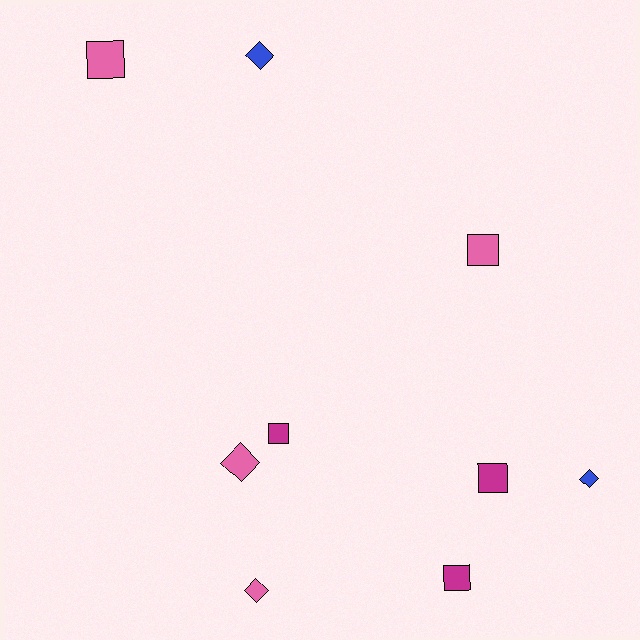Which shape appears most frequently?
Square, with 5 objects.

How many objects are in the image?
There are 9 objects.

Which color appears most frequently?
Pink, with 4 objects.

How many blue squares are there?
There are no blue squares.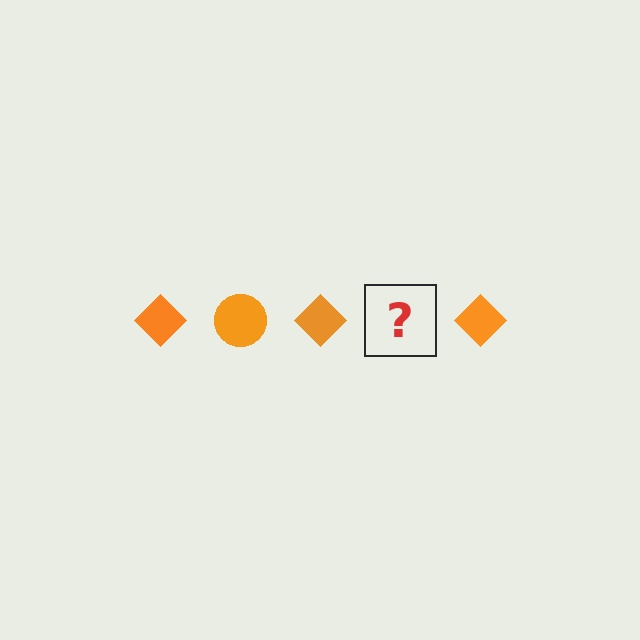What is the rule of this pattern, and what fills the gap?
The rule is that the pattern cycles through diamond, circle shapes in orange. The gap should be filled with an orange circle.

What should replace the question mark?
The question mark should be replaced with an orange circle.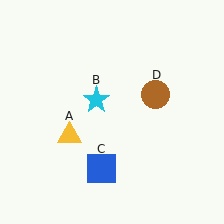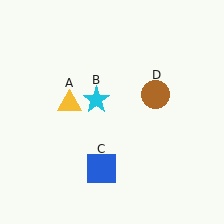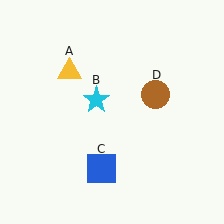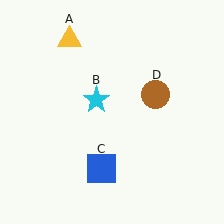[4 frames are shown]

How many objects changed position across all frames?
1 object changed position: yellow triangle (object A).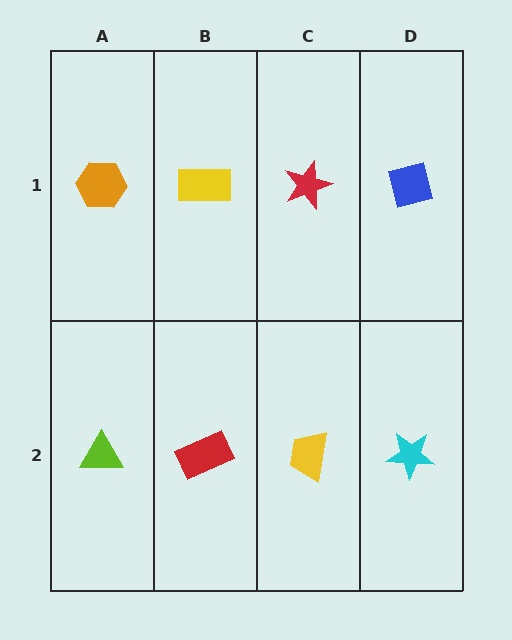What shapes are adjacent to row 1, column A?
A lime triangle (row 2, column A), a yellow rectangle (row 1, column B).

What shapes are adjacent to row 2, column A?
An orange hexagon (row 1, column A), a red rectangle (row 2, column B).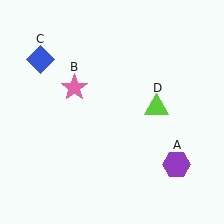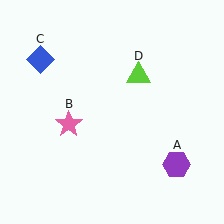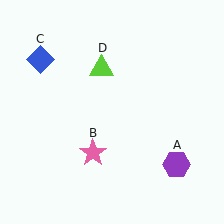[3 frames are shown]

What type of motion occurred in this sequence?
The pink star (object B), lime triangle (object D) rotated counterclockwise around the center of the scene.